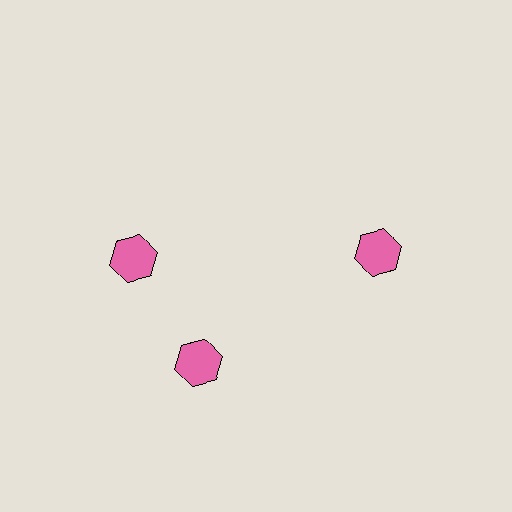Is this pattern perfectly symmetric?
No. The 3 pink hexagons are arranged in a ring, but one element near the 11 o'clock position is rotated out of alignment along the ring, breaking the 3-fold rotational symmetry.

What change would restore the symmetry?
The symmetry would be restored by rotating it back into even spacing with its neighbors so that all 3 hexagons sit at equal angles and equal distance from the center.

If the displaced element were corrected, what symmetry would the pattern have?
It would have 3-fold rotational symmetry — the pattern would map onto itself every 120 degrees.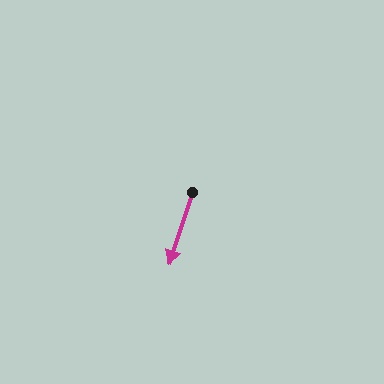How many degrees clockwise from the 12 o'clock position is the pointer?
Approximately 198 degrees.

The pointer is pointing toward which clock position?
Roughly 7 o'clock.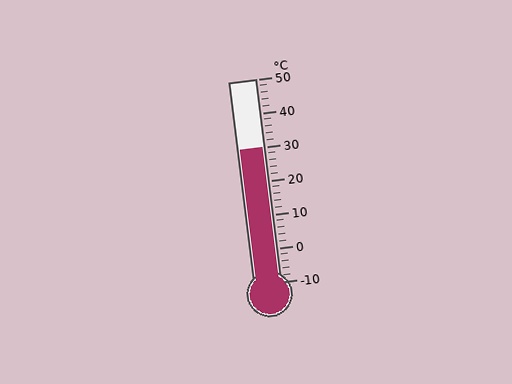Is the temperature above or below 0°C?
The temperature is above 0°C.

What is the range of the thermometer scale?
The thermometer scale ranges from -10°C to 50°C.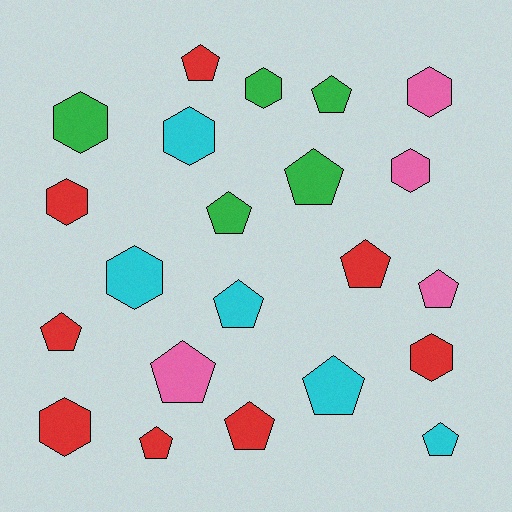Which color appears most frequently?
Red, with 8 objects.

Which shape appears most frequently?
Pentagon, with 13 objects.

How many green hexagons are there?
There are 2 green hexagons.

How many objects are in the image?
There are 22 objects.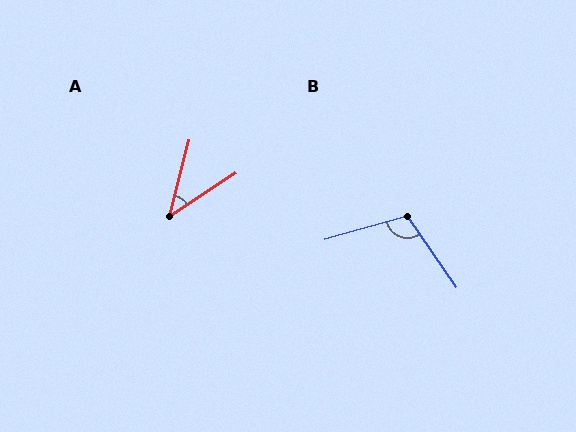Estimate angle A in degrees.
Approximately 43 degrees.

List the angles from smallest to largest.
A (43°), B (108°).